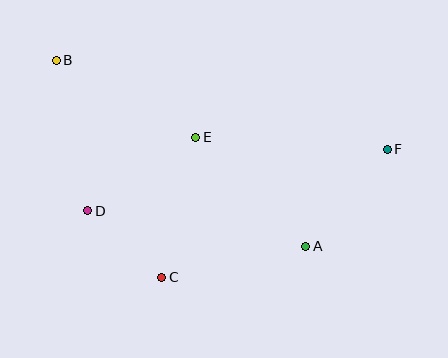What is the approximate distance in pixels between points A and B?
The distance between A and B is approximately 311 pixels.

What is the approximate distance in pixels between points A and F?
The distance between A and F is approximately 127 pixels.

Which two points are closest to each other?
Points C and D are closest to each other.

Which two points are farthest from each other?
Points B and F are farthest from each other.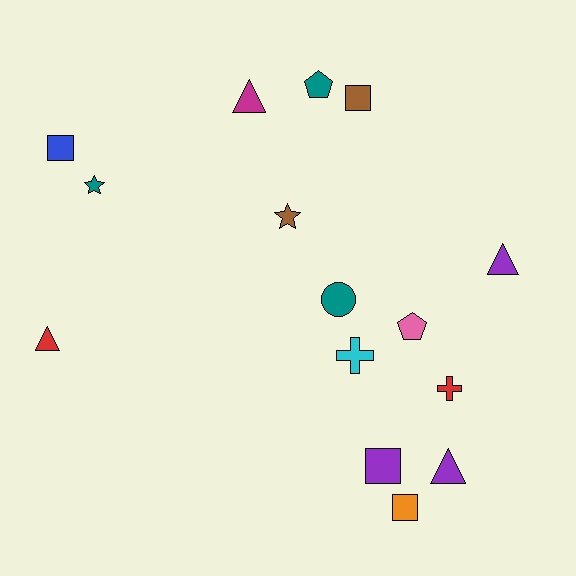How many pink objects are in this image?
There is 1 pink object.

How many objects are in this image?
There are 15 objects.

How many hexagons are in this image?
There are no hexagons.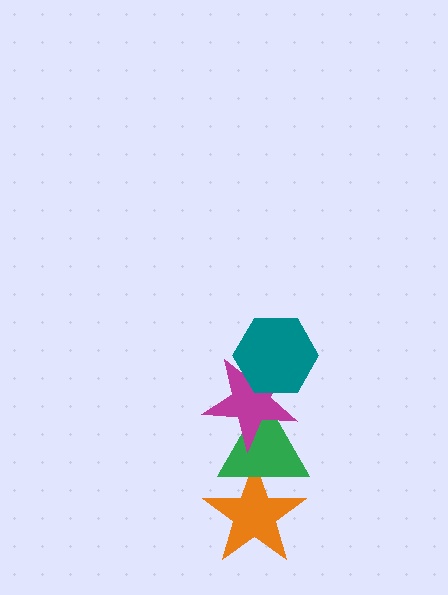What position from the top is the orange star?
The orange star is 4th from the top.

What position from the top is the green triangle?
The green triangle is 3rd from the top.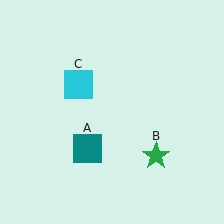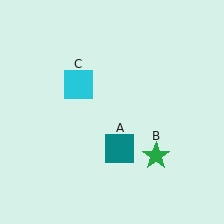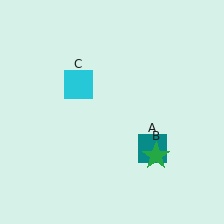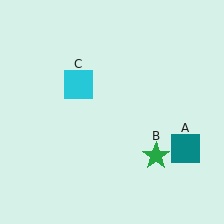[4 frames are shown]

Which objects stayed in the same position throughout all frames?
Green star (object B) and cyan square (object C) remained stationary.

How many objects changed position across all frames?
1 object changed position: teal square (object A).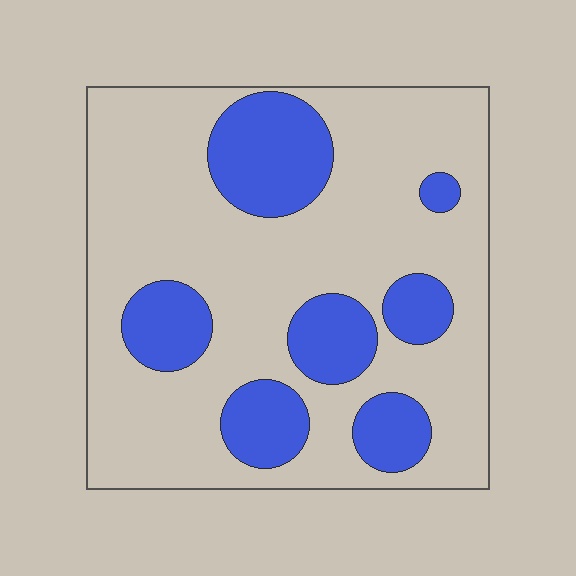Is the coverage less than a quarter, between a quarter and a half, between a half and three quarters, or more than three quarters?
Between a quarter and a half.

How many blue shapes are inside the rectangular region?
7.